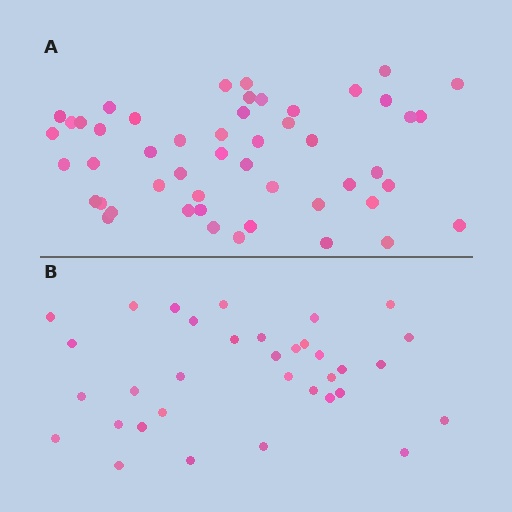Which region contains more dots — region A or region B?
Region A (the top region) has more dots.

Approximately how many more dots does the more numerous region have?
Region A has approximately 15 more dots than region B.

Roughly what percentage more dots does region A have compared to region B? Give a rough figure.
About 45% more.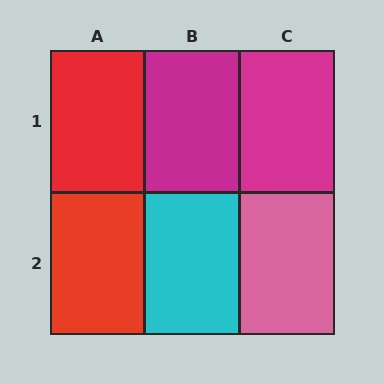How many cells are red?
2 cells are red.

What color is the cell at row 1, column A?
Red.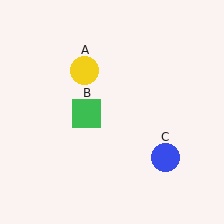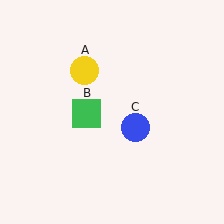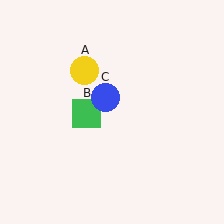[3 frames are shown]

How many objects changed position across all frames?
1 object changed position: blue circle (object C).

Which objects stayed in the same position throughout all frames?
Yellow circle (object A) and green square (object B) remained stationary.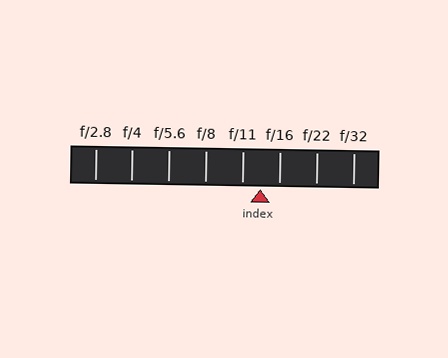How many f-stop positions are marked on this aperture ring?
There are 8 f-stop positions marked.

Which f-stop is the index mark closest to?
The index mark is closest to f/11.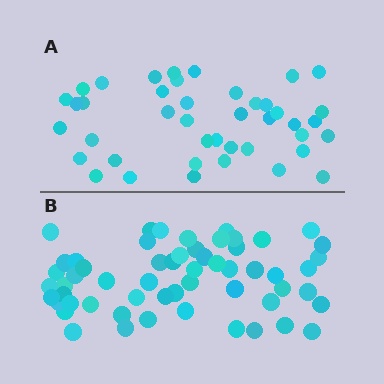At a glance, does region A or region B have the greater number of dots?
Region B (the bottom region) has more dots.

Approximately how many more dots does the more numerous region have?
Region B has approximately 15 more dots than region A.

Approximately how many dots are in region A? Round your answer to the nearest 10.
About 40 dots. (The exact count is 42, which rounds to 40.)